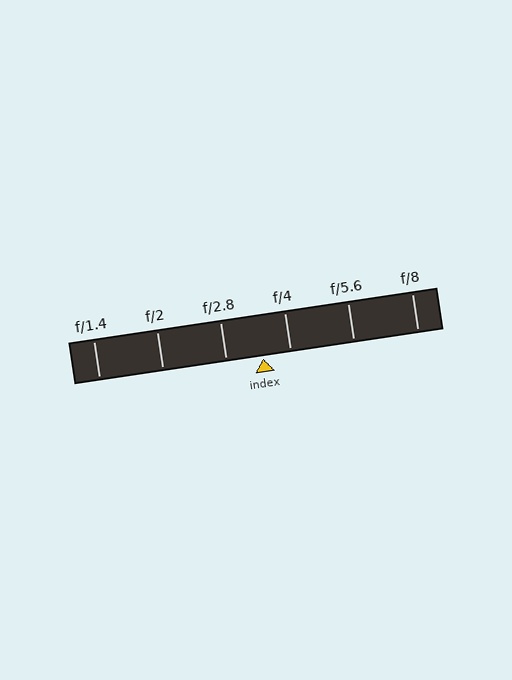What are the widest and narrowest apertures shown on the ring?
The widest aperture shown is f/1.4 and the narrowest is f/8.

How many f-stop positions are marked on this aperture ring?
There are 6 f-stop positions marked.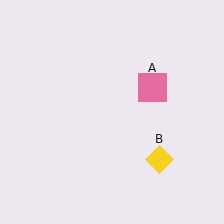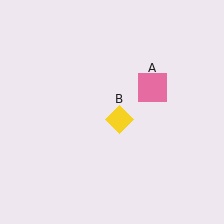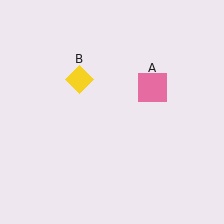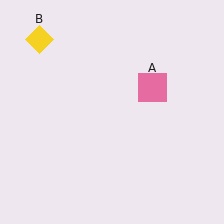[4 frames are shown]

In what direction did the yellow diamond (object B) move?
The yellow diamond (object B) moved up and to the left.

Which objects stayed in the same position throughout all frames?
Pink square (object A) remained stationary.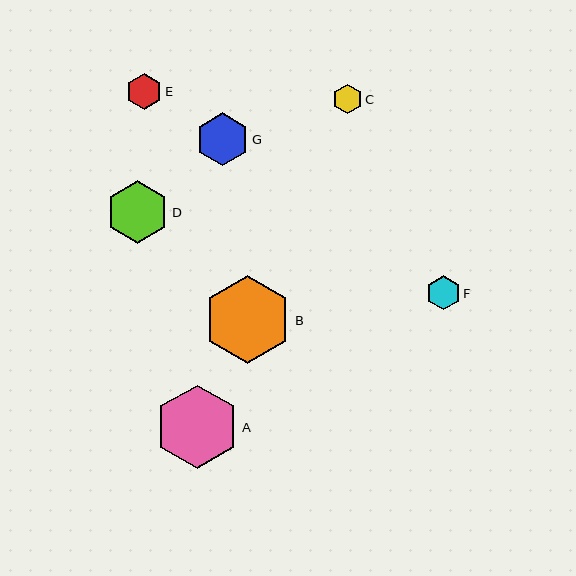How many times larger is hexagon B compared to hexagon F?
Hexagon B is approximately 2.6 times the size of hexagon F.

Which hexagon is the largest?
Hexagon B is the largest with a size of approximately 89 pixels.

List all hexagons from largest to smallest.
From largest to smallest: B, A, D, G, E, F, C.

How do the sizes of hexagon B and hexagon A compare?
Hexagon B and hexagon A are approximately the same size.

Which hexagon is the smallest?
Hexagon C is the smallest with a size of approximately 29 pixels.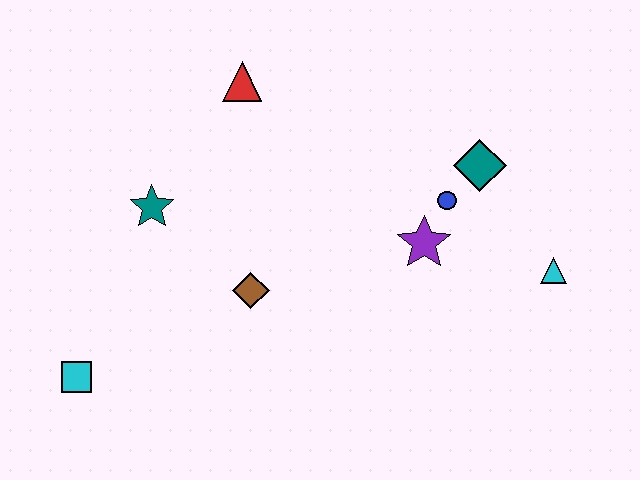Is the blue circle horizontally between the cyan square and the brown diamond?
No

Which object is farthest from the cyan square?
The cyan triangle is farthest from the cyan square.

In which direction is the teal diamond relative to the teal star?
The teal diamond is to the right of the teal star.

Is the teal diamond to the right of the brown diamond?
Yes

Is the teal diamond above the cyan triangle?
Yes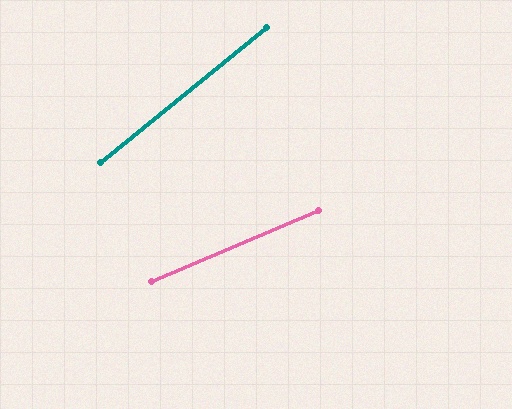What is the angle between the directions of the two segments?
Approximately 16 degrees.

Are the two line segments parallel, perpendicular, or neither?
Neither parallel nor perpendicular — they differ by about 16°.